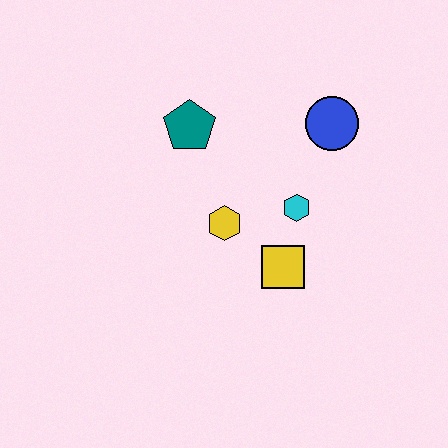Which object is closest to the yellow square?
The cyan hexagon is closest to the yellow square.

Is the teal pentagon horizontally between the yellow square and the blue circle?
No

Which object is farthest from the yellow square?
The teal pentagon is farthest from the yellow square.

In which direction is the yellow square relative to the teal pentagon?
The yellow square is below the teal pentagon.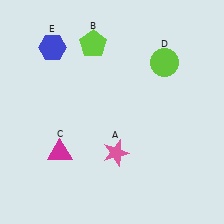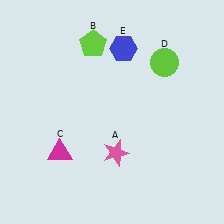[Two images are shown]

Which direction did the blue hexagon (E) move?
The blue hexagon (E) moved right.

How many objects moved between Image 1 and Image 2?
1 object moved between the two images.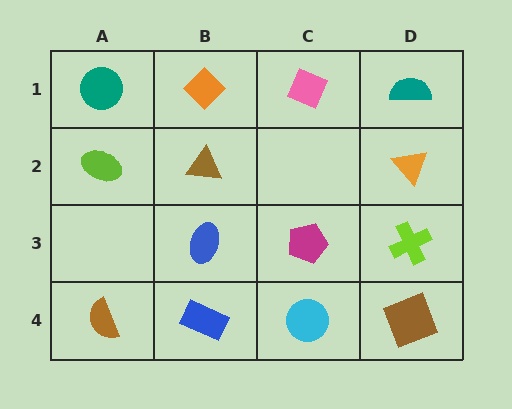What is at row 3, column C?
A magenta pentagon.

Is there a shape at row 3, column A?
No, that cell is empty.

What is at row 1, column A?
A teal circle.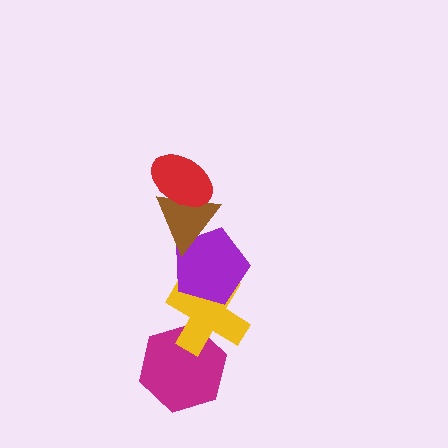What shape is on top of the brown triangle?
The red ellipse is on top of the brown triangle.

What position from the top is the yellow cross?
The yellow cross is 4th from the top.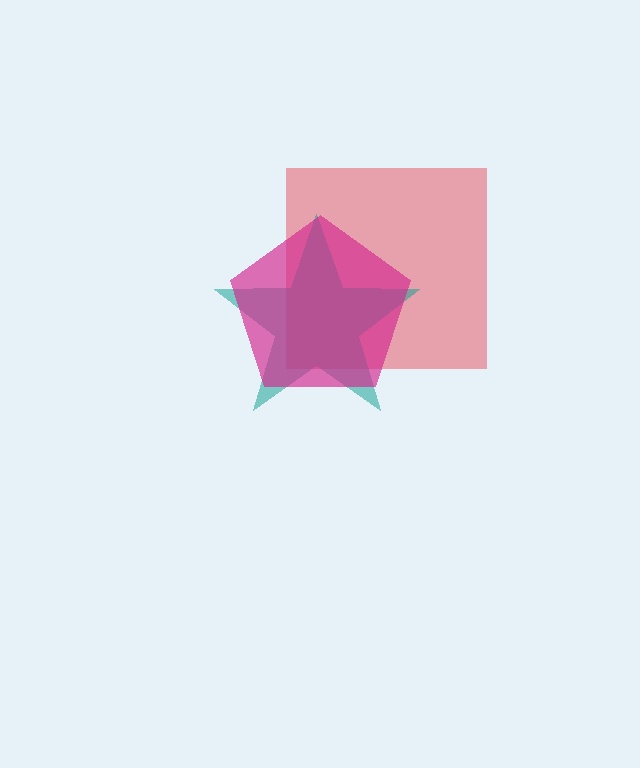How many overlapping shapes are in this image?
There are 3 overlapping shapes in the image.